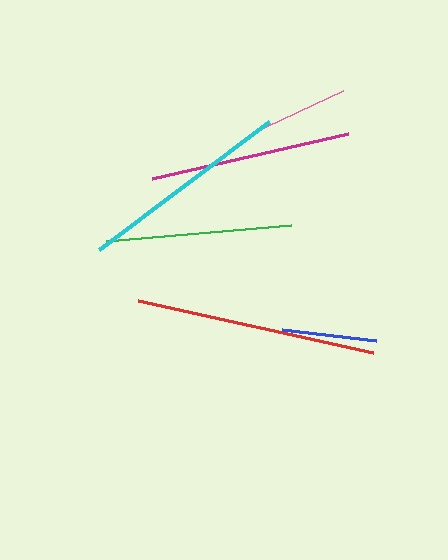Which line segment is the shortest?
The blue line is the shortest at approximately 94 pixels.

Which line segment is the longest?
The red line is the longest at approximately 240 pixels.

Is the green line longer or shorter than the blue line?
The green line is longer than the blue line.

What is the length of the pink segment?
The pink segment is approximately 101 pixels long.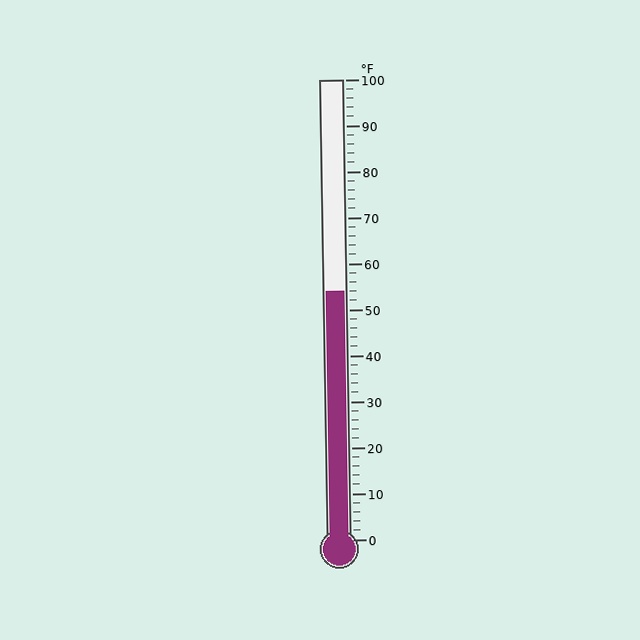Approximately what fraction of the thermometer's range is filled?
The thermometer is filled to approximately 55% of its range.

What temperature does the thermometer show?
The thermometer shows approximately 54°F.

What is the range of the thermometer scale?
The thermometer scale ranges from 0°F to 100°F.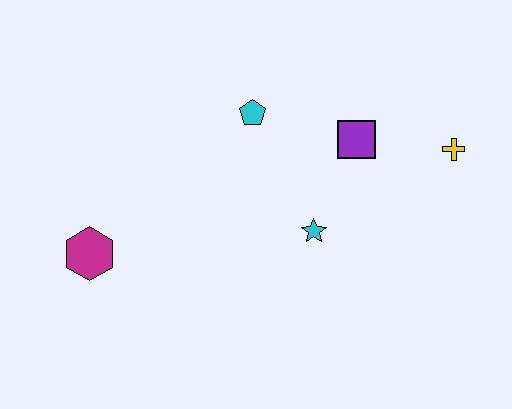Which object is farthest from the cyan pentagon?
The magenta hexagon is farthest from the cyan pentagon.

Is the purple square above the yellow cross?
Yes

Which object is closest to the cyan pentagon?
The purple square is closest to the cyan pentagon.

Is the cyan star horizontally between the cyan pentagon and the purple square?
Yes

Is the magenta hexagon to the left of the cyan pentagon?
Yes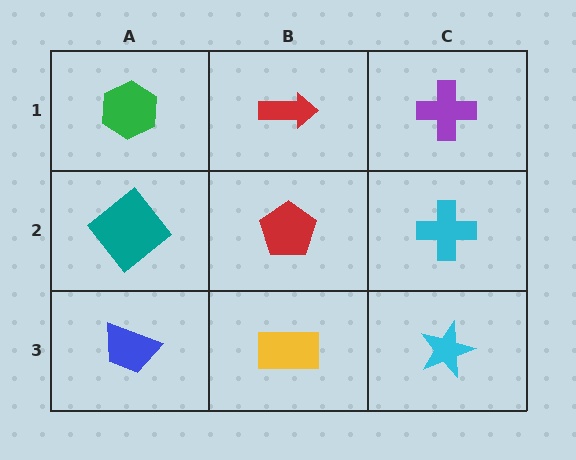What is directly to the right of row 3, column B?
A cyan star.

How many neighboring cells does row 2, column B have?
4.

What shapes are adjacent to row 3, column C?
A cyan cross (row 2, column C), a yellow rectangle (row 3, column B).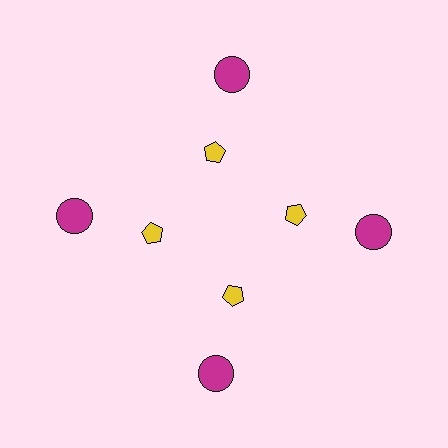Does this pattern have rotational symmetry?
Yes, this pattern has 4-fold rotational symmetry. It looks the same after rotating 90 degrees around the center.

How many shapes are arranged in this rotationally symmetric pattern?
There are 8 shapes, arranged in 4 groups of 2.